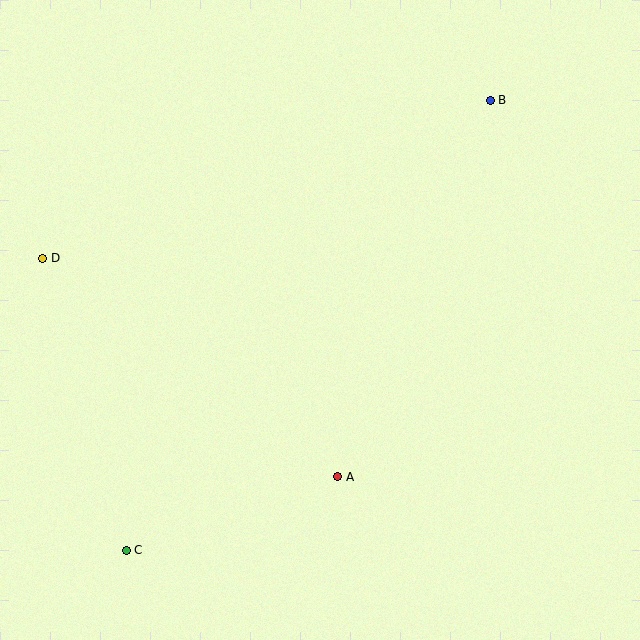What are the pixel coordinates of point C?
Point C is at (126, 550).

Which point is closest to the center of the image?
Point A at (338, 477) is closest to the center.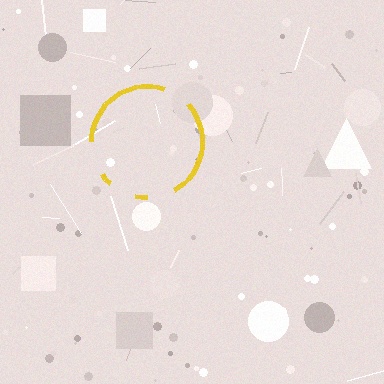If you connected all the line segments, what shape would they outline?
They would outline a circle.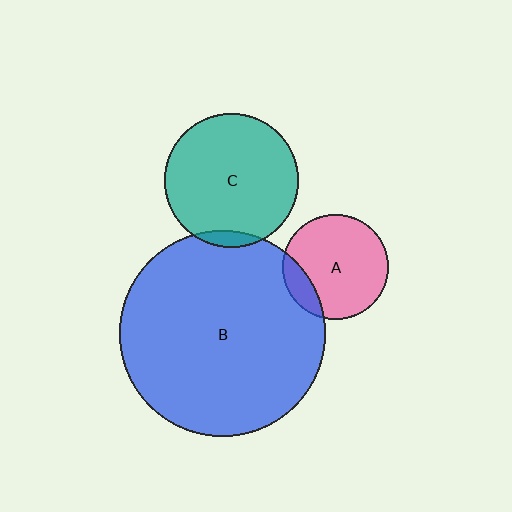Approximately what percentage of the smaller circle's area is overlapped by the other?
Approximately 15%.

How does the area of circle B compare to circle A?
Approximately 3.8 times.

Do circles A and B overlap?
Yes.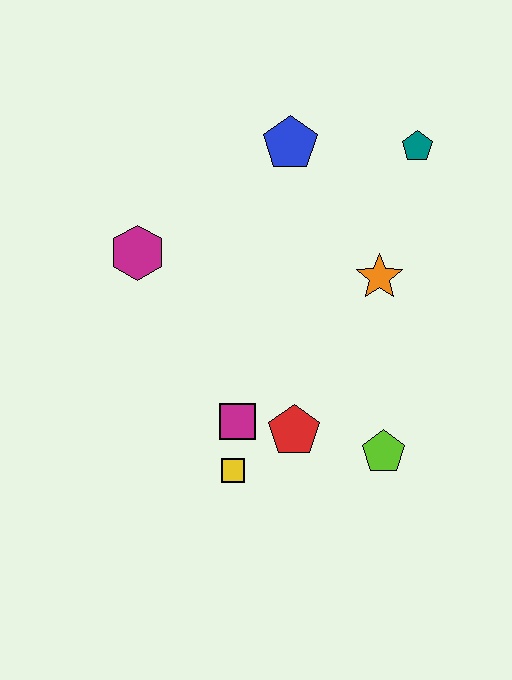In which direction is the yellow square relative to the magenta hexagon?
The yellow square is below the magenta hexagon.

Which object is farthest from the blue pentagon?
The yellow square is farthest from the blue pentagon.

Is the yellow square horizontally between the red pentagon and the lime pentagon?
No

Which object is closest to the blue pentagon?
The teal pentagon is closest to the blue pentagon.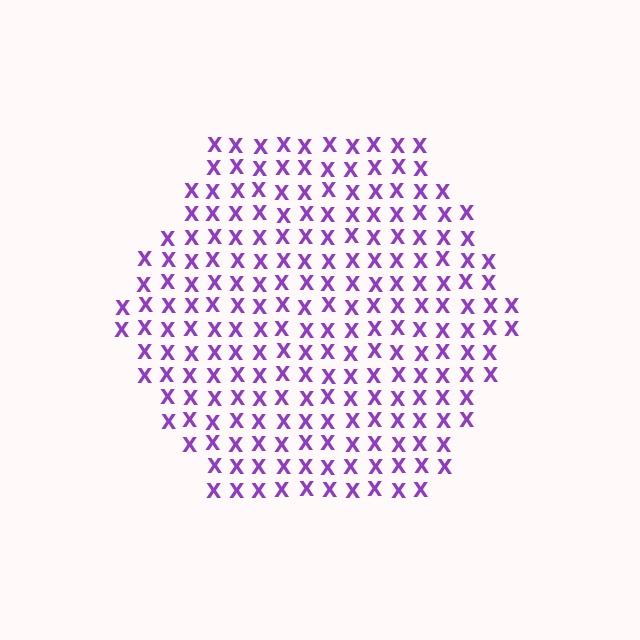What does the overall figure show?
The overall figure shows a hexagon.